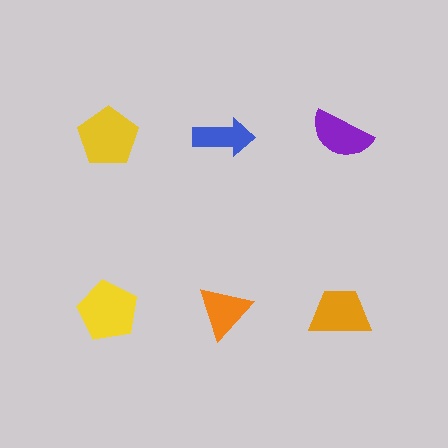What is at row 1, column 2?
A blue arrow.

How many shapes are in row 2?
3 shapes.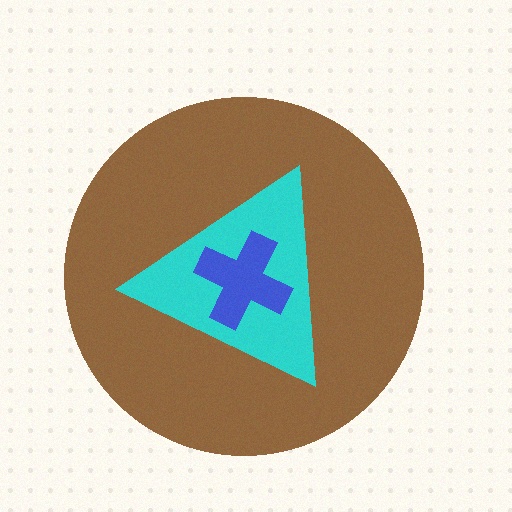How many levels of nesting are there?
3.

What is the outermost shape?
The brown circle.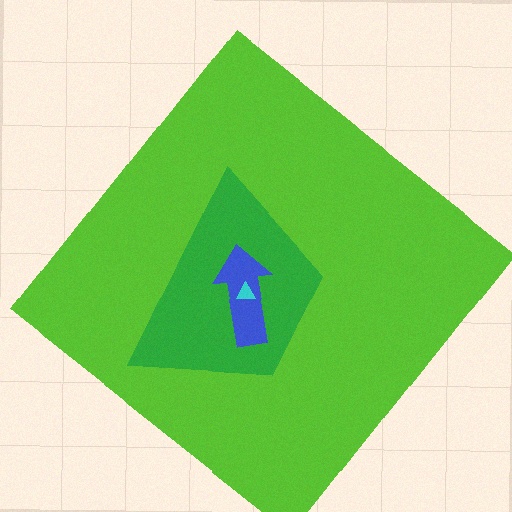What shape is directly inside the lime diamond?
The green trapezoid.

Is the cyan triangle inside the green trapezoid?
Yes.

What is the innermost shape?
The cyan triangle.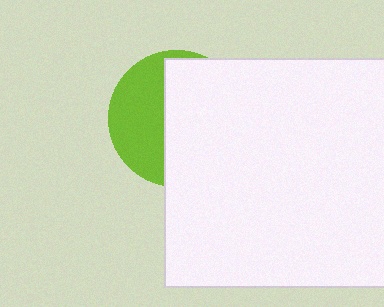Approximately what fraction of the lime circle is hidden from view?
Roughly 60% of the lime circle is hidden behind the white rectangle.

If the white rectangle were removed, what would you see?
You would see the complete lime circle.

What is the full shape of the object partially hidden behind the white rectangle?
The partially hidden object is a lime circle.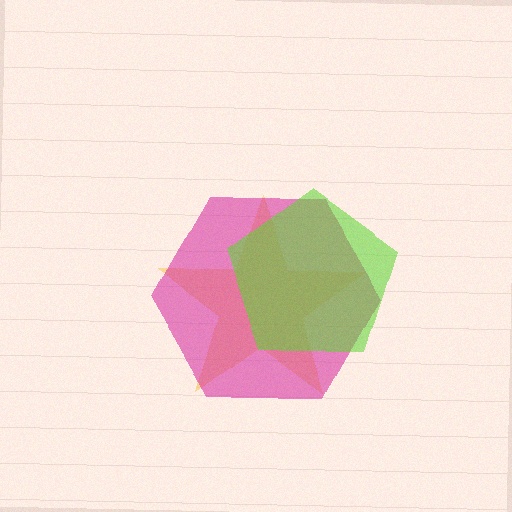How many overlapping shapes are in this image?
There are 3 overlapping shapes in the image.